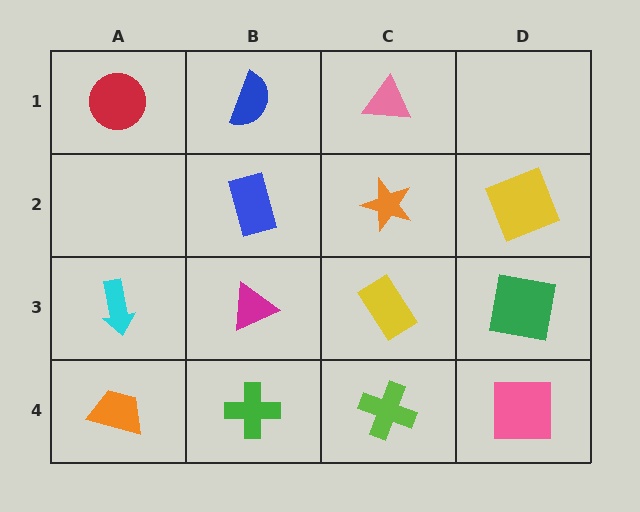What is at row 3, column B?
A magenta triangle.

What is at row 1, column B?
A blue semicircle.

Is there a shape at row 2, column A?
No, that cell is empty.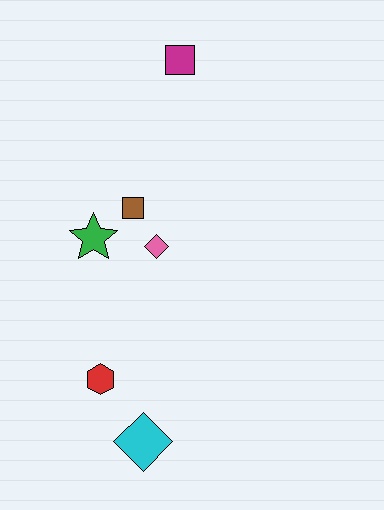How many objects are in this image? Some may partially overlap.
There are 6 objects.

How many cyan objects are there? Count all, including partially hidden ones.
There is 1 cyan object.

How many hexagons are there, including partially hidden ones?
There is 1 hexagon.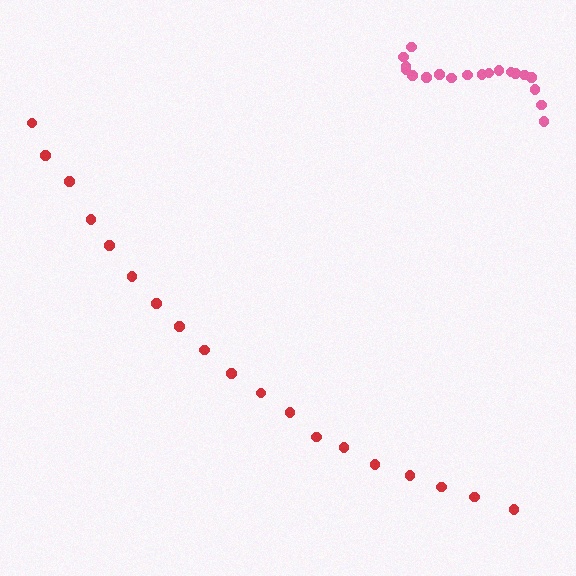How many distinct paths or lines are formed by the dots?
There are 2 distinct paths.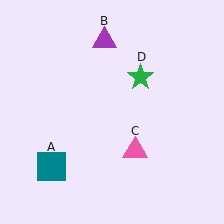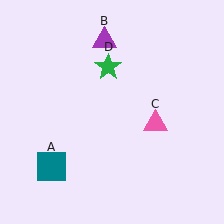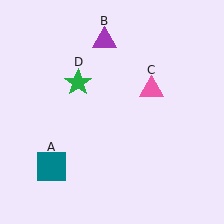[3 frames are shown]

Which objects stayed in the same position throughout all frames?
Teal square (object A) and purple triangle (object B) remained stationary.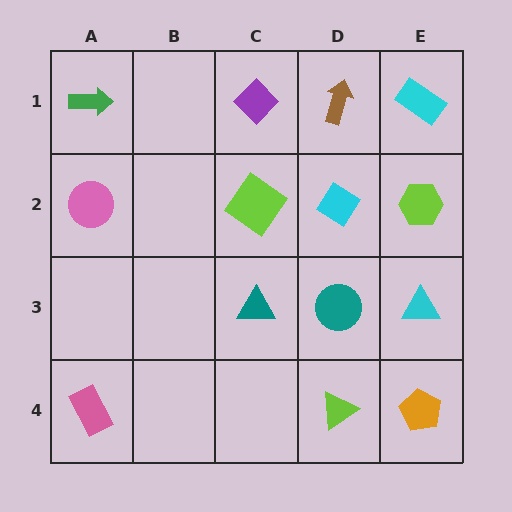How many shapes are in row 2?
4 shapes.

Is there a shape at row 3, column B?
No, that cell is empty.